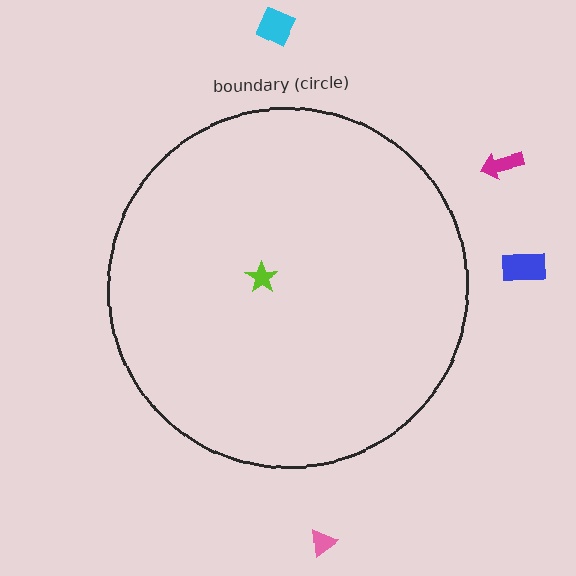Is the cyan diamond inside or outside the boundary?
Outside.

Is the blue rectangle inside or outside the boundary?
Outside.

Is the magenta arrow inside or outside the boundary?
Outside.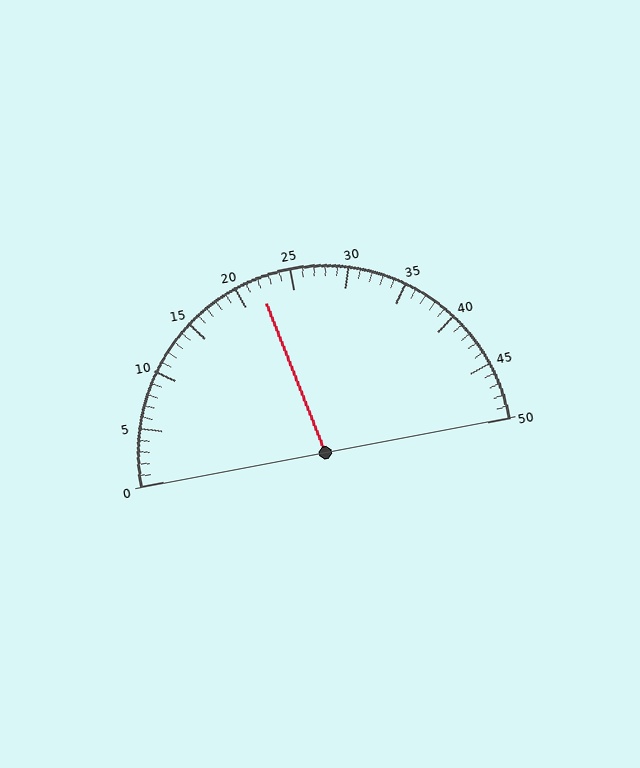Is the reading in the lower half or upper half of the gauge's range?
The reading is in the lower half of the range (0 to 50).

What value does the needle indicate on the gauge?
The needle indicates approximately 22.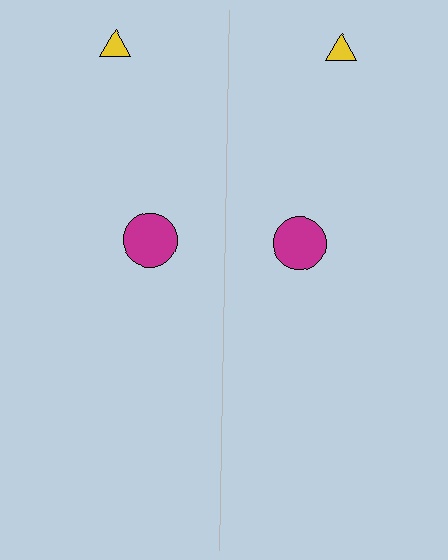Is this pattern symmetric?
Yes, this pattern has bilateral (reflection) symmetry.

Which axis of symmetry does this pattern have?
The pattern has a vertical axis of symmetry running through the center of the image.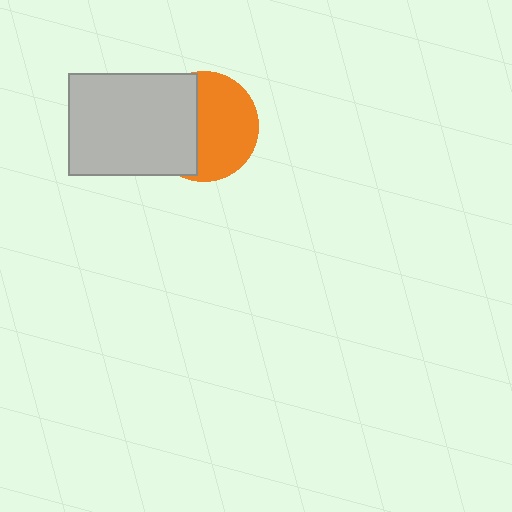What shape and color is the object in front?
The object in front is a light gray rectangle.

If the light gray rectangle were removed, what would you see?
You would see the complete orange circle.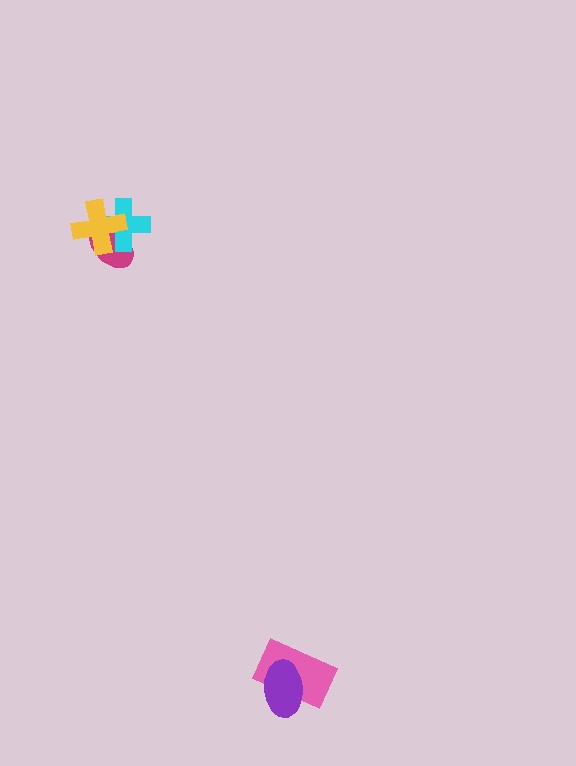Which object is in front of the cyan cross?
The yellow cross is in front of the cyan cross.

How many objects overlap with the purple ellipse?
1 object overlaps with the purple ellipse.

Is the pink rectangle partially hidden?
Yes, it is partially covered by another shape.